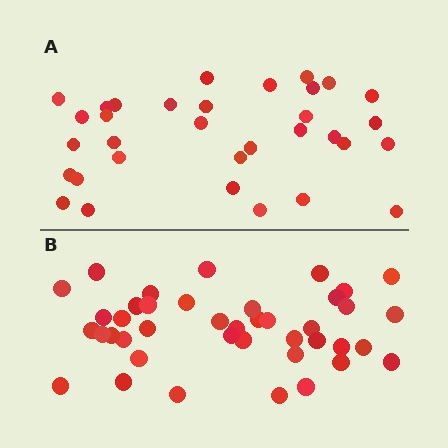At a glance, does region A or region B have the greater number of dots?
Region B (the bottom region) has more dots.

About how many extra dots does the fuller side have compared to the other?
Region B has roughly 8 or so more dots than region A.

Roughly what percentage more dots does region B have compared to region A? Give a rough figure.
About 25% more.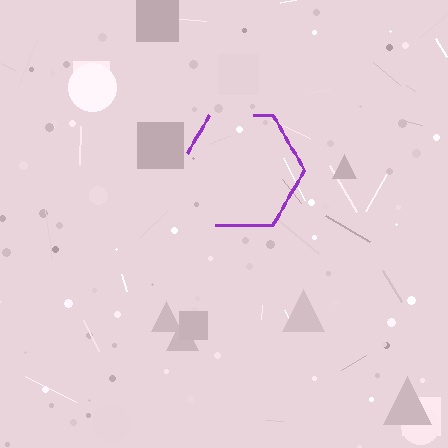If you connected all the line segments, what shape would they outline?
They would outline a hexagon.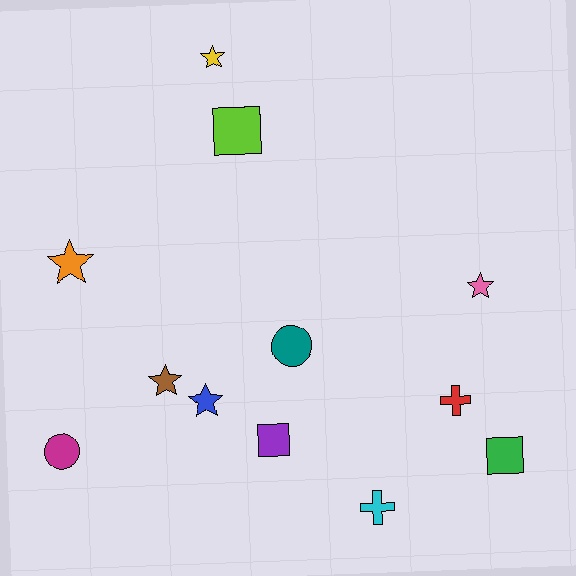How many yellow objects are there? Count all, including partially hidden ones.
There is 1 yellow object.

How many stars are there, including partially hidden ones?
There are 5 stars.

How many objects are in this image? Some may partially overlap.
There are 12 objects.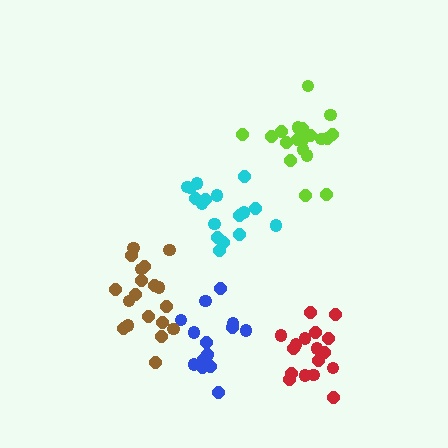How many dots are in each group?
Group 1: 20 dots, Group 2: 17 dots, Group 3: 17 dots, Group 4: 15 dots, Group 5: 19 dots (88 total).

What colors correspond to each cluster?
The clusters are colored: lime, red, cyan, blue, brown.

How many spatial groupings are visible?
There are 5 spatial groupings.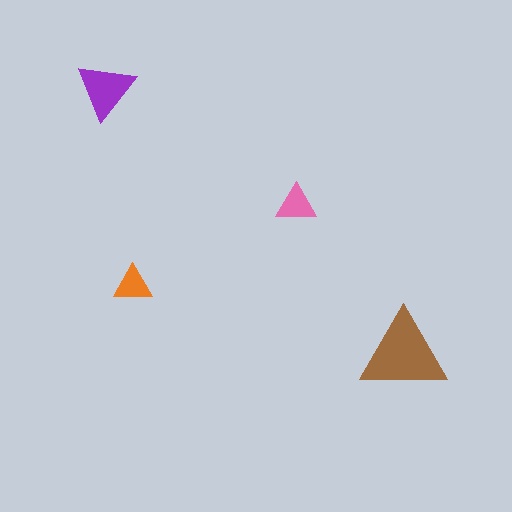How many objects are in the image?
There are 4 objects in the image.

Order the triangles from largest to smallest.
the brown one, the purple one, the pink one, the orange one.